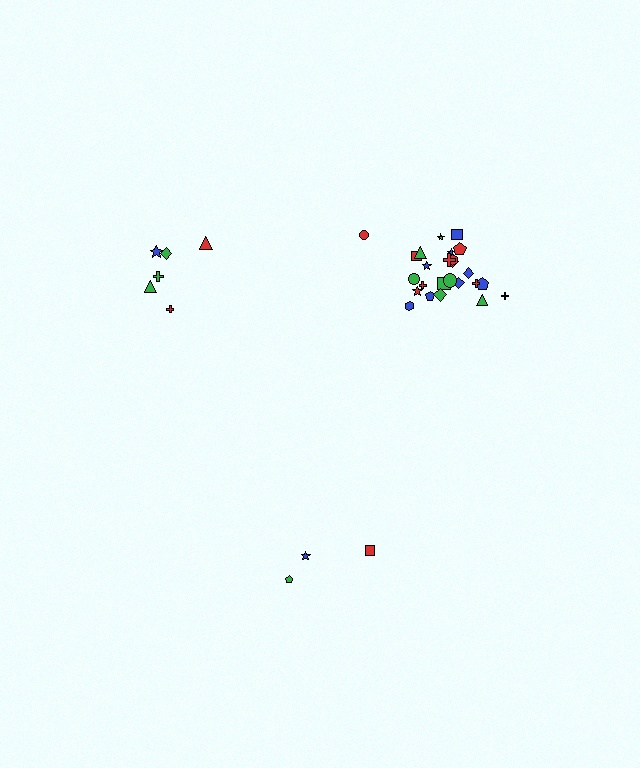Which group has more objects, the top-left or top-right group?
The top-right group.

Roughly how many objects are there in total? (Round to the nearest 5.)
Roughly 35 objects in total.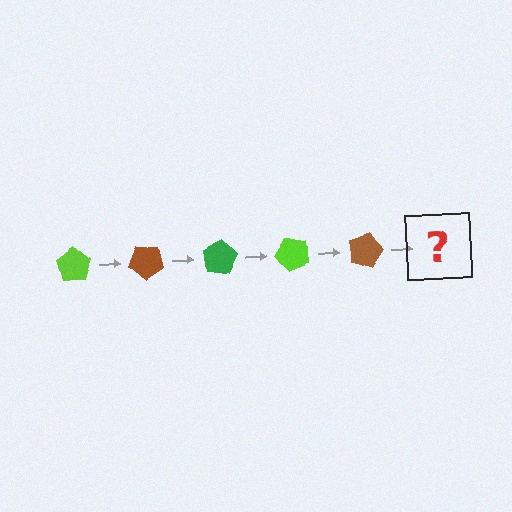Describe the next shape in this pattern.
It should be a green pentagon, rotated 200 degrees from the start.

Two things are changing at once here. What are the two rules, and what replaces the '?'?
The two rules are that it rotates 40 degrees each step and the color cycles through lime, brown, and green. The '?' should be a green pentagon, rotated 200 degrees from the start.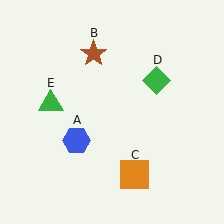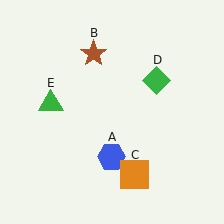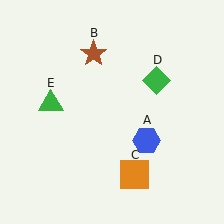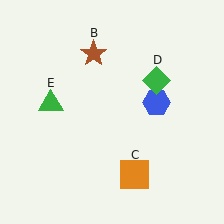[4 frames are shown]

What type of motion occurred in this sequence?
The blue hexagon (object A) rotated counterclockwise around the center of the scene.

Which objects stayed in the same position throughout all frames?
Brown star (object B) and orange square (object C) and green diamond (object D) and green triangle (object E) remained stationary.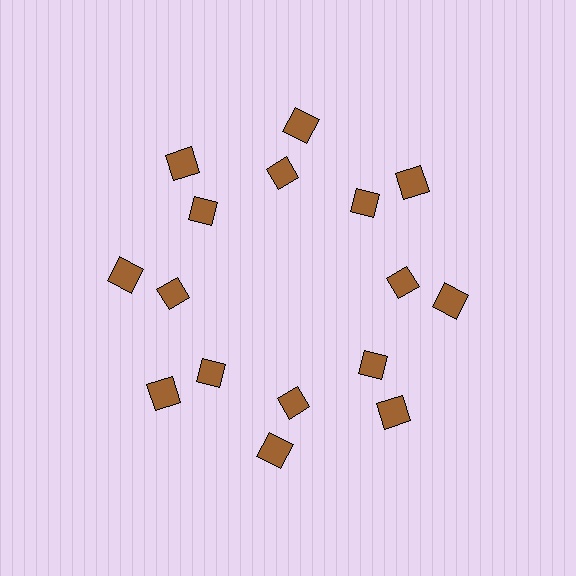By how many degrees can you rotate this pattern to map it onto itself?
The pattern maps onto itself every 45 degrees of rotation.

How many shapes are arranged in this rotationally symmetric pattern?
There are 16 shapes, arranged in 8 groups of 2.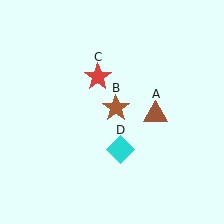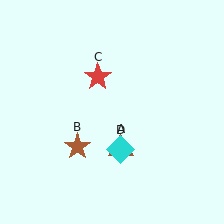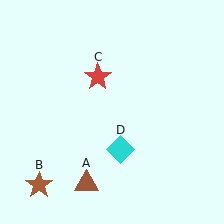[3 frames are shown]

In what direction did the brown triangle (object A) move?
The brown triangle (object A) moved down and to the left.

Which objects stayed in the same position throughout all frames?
Red star (object C) and cyan diamond (object D) remained stationary.